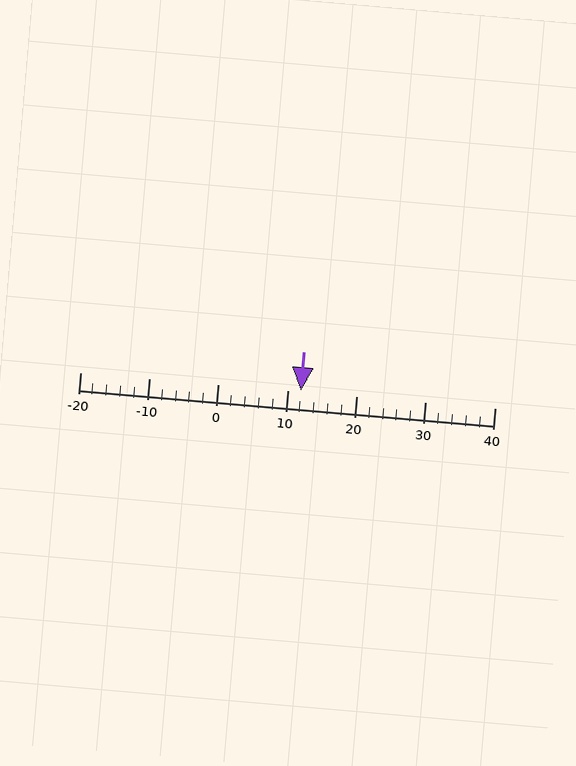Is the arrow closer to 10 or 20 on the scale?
The arrow is closer to 10.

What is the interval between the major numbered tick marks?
The major tick marks are spaced 10 units apart.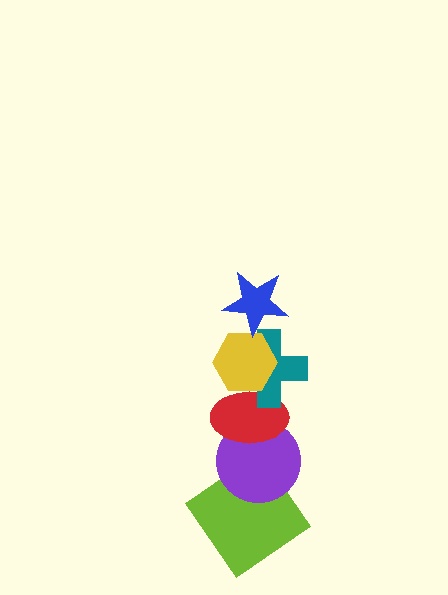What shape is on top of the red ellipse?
The teal cross is on top of the red ellipse.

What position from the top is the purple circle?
The purple circle is 5th from the top.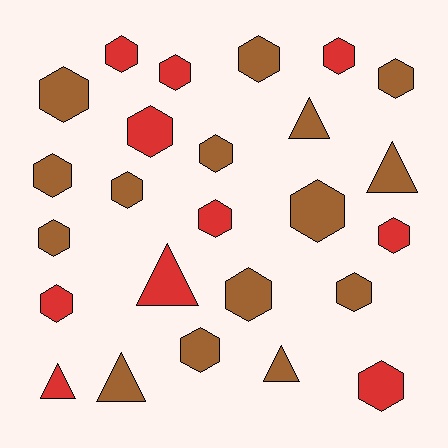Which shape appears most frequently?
Hexagon, with 19 objects.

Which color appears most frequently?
Brown, with 15 objects.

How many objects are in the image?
There are 25 objects.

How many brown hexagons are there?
There are 11 brown hexagons.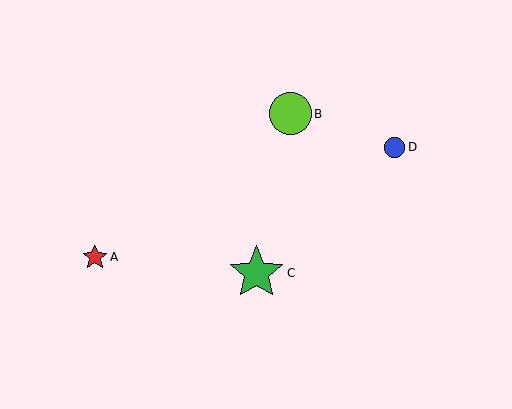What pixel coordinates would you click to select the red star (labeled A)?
Click at (95, 257) to select the red star A.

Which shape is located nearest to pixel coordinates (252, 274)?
The green star (labeled C) at (256, 273) is nearest to that location.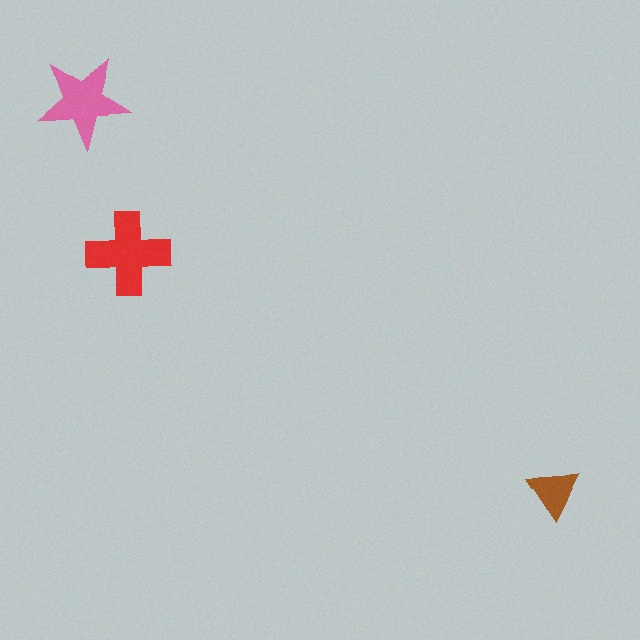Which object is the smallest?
The brown triangle.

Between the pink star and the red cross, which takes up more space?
The red cross.